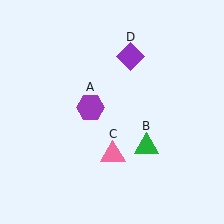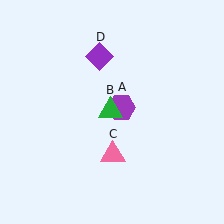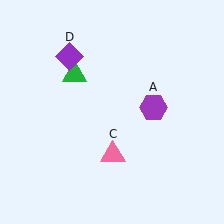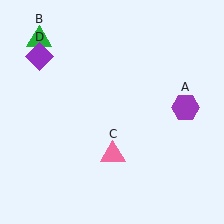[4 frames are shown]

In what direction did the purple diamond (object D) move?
The purple diamond (object D) moved left.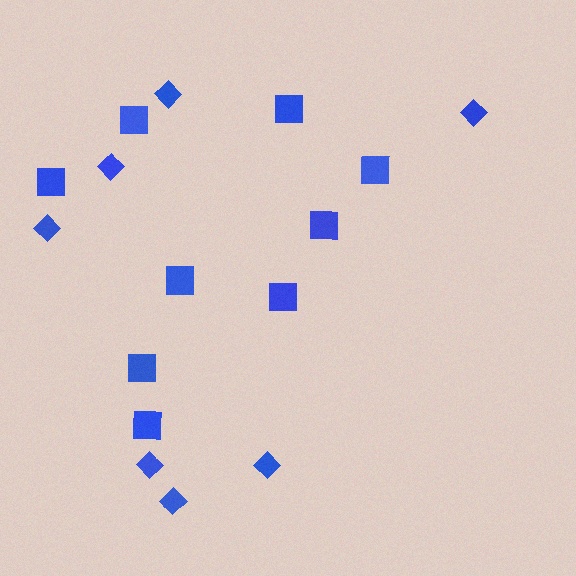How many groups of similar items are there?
There are 2 groups: one group of diamonds (7) and one group of squares (9).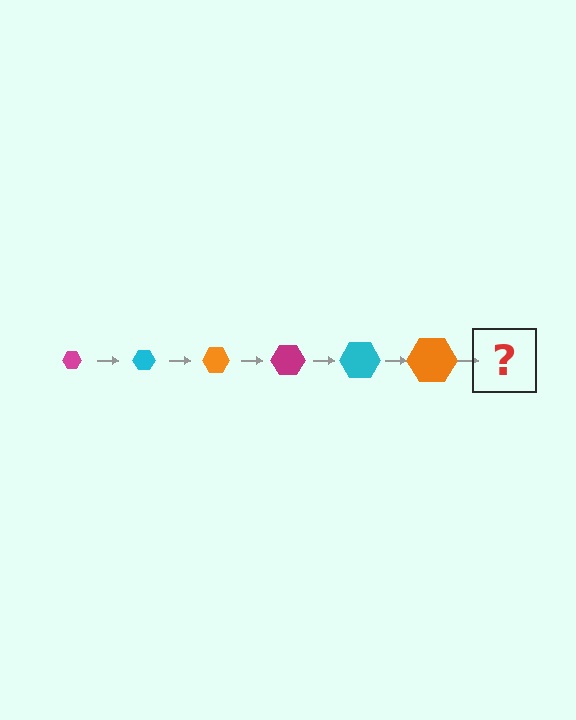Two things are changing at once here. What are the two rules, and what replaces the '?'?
The two rules are that the hexagon grows larger each step and the color cycles through magenta, cyan, and orange. The '?' should be a magenta hexagon, larger than the previous one.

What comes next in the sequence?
The next element should be a magenta hexagon, larger than the previous one.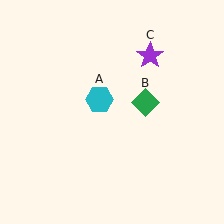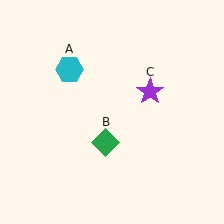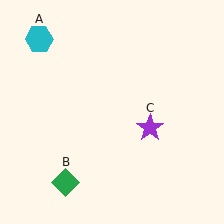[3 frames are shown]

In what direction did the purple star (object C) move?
The purple star (object C) moved down.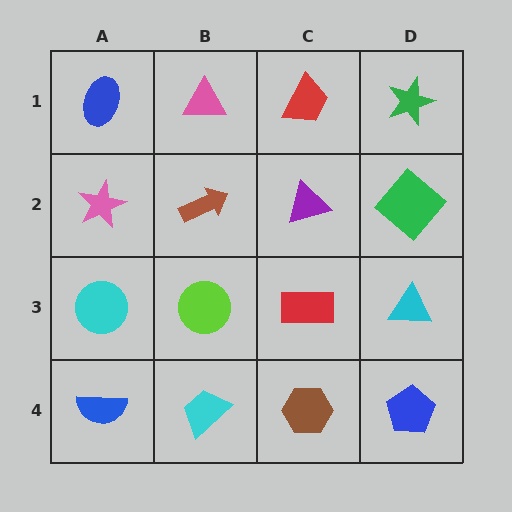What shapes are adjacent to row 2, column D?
A green star (row 1, column D), a cyan triangle (row 3, column D), a purple triangle (row 2, column C).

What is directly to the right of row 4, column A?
A cyan trapezoid.